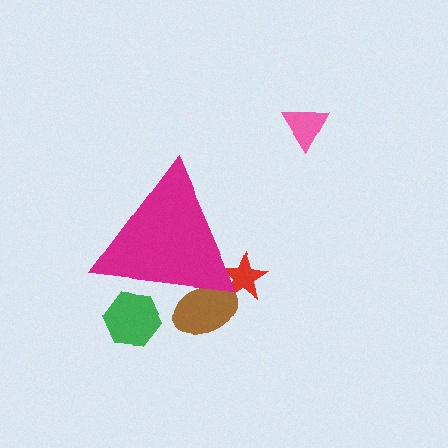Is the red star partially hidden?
Yes, the red star is partially hidden behind the magenta triangle.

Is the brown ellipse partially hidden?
Yes, the brown ellipse is partially hidden behind the magenta triangle.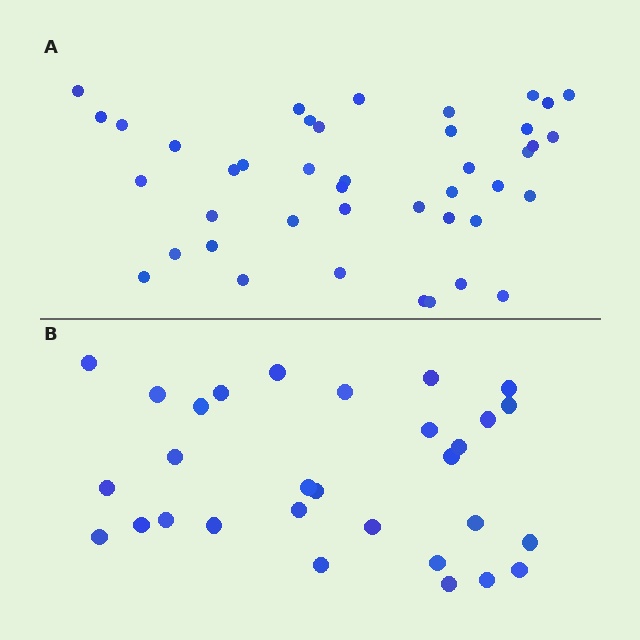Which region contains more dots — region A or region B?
Region A (the top region) has more dots.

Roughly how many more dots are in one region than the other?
Region A has roughly 12 or so more dots than region B.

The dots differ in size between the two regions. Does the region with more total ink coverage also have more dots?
No. Region B has more total ink coverage because its dots are larger, but region A actually contains more individual dots. Total area can be misleading — the number of items is what matters here.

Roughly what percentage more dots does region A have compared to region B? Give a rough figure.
About 40% more.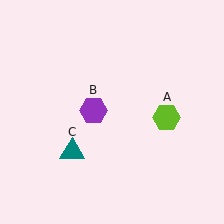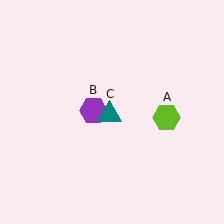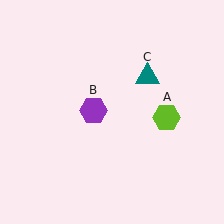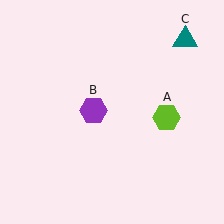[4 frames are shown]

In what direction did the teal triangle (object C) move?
The teal triangle (object C) moved up and to the right.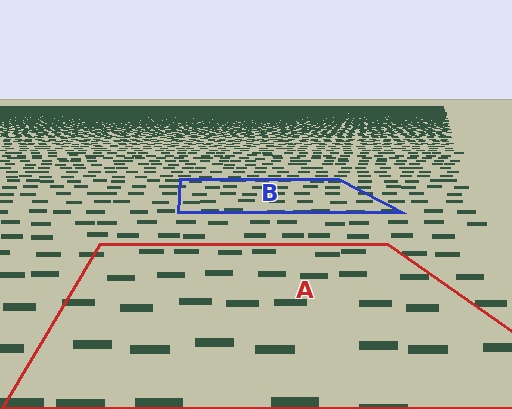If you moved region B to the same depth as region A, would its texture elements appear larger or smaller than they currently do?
They would appear larger. At a closer depth, the same texture elements are projected at a bigger on-screen size.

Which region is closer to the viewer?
Region A is closer. The texture elements there are larger and more spread out.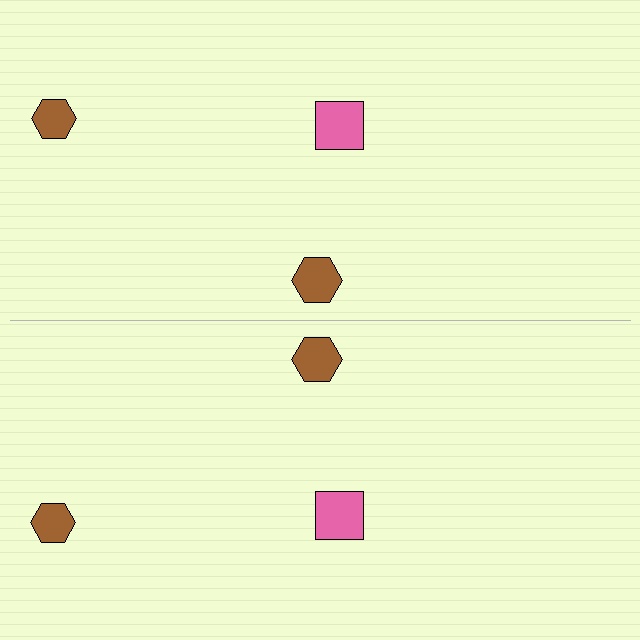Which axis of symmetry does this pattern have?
The pattern has a horizontal axis of symmetry running through the center of the image.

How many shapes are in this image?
There are 6 shapes in this image.